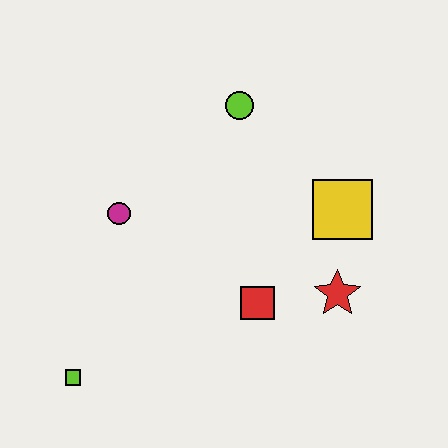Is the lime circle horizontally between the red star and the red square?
No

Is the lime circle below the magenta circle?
No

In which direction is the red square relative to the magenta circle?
The red square is to the right of the magenta circle.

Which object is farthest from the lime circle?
The lime square is farthest from the lime circle.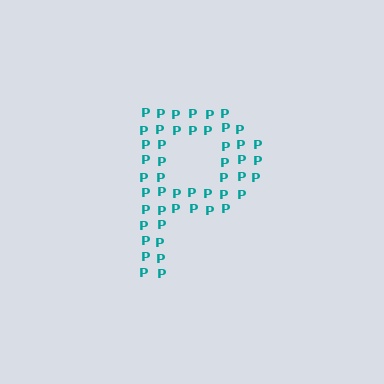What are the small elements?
The small elements are letter P's.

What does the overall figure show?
The overall figure shows the letter P.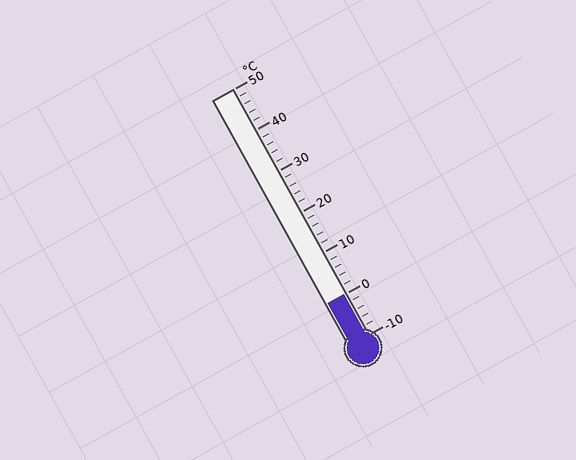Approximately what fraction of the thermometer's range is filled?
The thermometer is filled to approximately 15% of its range.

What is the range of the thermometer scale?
The thermometer scale ranges from -10°C to 50°C.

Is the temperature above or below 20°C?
The temperature is below 20°C.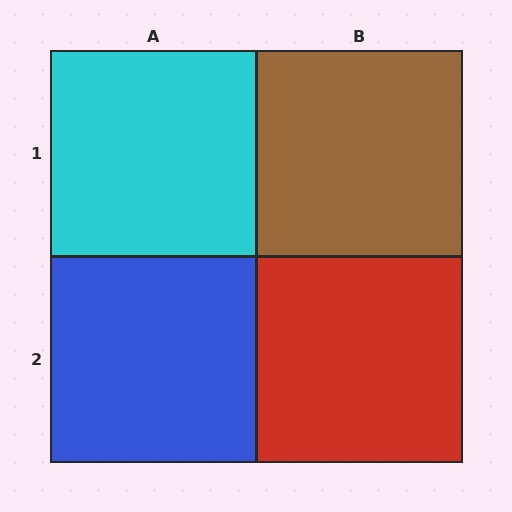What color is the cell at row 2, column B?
Red.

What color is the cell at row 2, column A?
Blue.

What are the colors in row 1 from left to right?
Cyan, brown.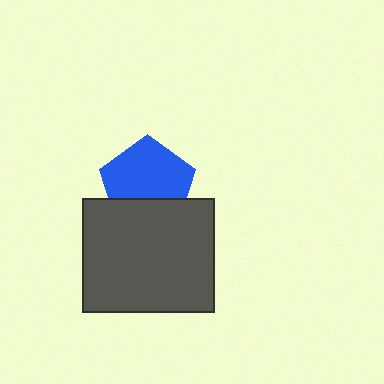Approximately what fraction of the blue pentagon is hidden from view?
Roughly 33% of the blue pentagon is hidden behind the dark gray rectangle.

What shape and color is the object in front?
The object in front is a dark gray rectangle.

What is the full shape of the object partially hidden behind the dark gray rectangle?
The partially hidden object is a blue pentagon.